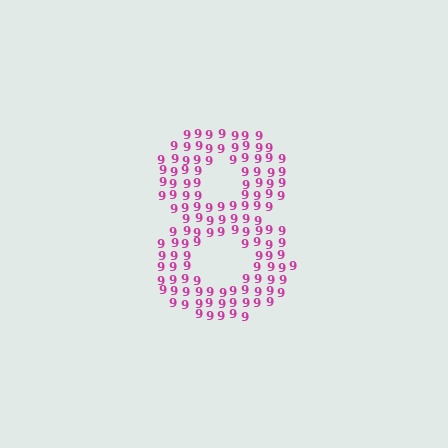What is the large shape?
The large shape is the digit 8.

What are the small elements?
The small elements are digit 9's.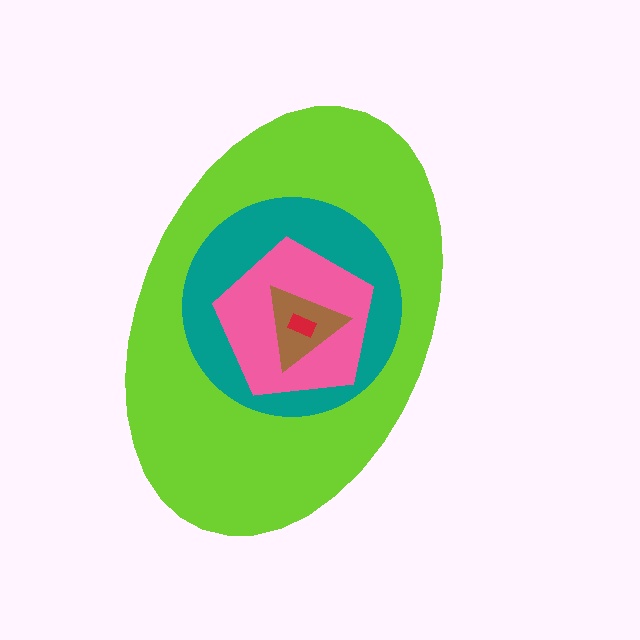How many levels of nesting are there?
5.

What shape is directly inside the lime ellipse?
The teal circle.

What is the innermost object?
The red rectangle.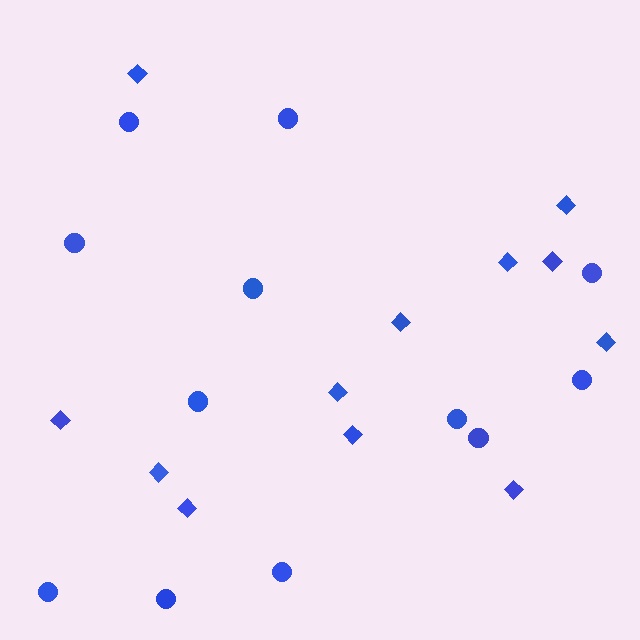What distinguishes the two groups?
There are 2 groups: one group of diamonds (12) and one group of circles (12).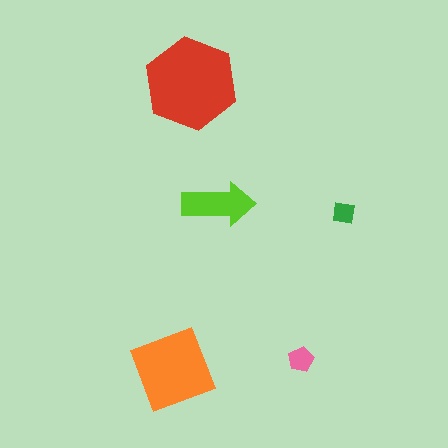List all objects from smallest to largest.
The green square, the pink pentagon, the lime arrow, the orange square, the red hexagon.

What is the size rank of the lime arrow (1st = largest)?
3rd.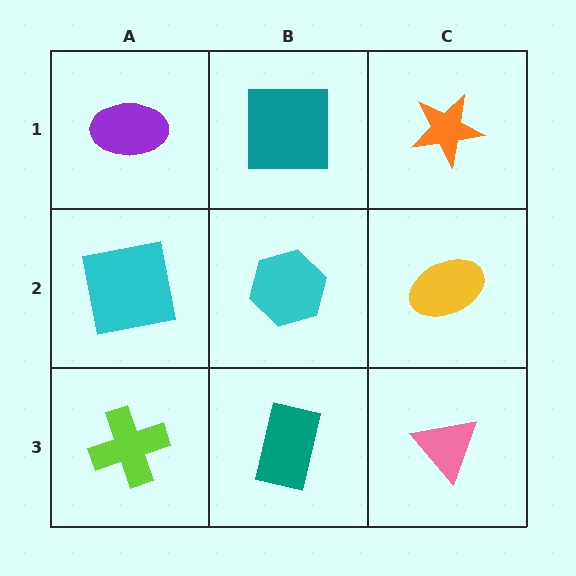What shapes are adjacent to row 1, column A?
A cyan square (row 2, column A), a teal square (row 1, column B).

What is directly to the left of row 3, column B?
A lime cross.